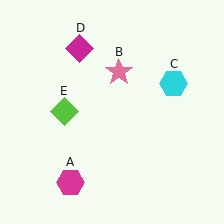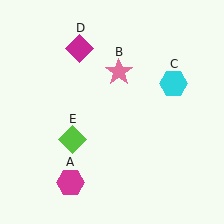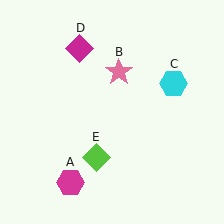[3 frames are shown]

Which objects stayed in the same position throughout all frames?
Magenta hexagon (object A) and pink star (object B) and cyan hexagon (object C) and magenta diamond (object D) remained stationary.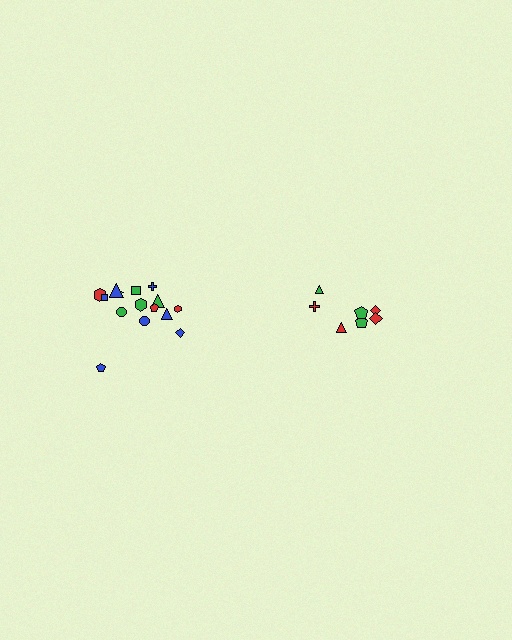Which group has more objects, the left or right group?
The left group.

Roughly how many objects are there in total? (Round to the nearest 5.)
Roughly 20 objects in total.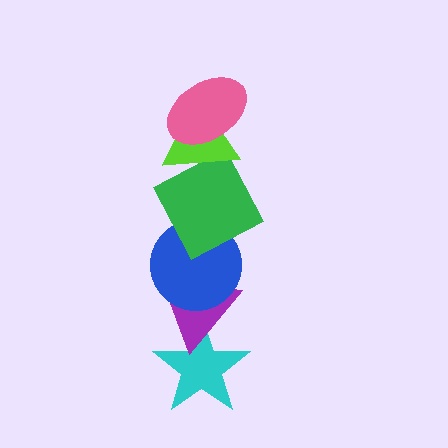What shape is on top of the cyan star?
The purple triangle is on top of the cyan star.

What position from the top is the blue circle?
The blue circle is 4th from the top.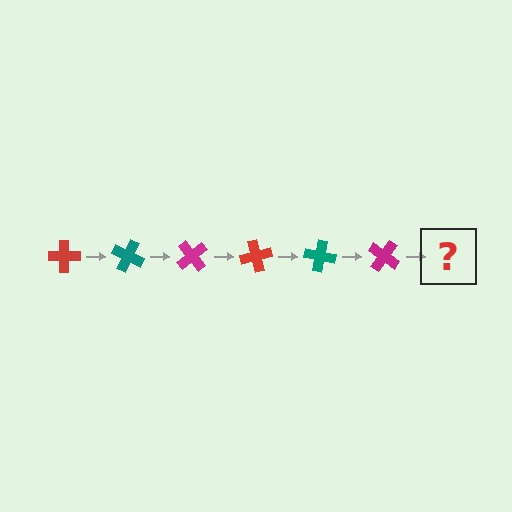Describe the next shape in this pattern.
It should be a red cross, rotated 150 degrees from the start.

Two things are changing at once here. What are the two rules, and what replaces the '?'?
The two rules are that it rotates 25 degrees each step and the color cycles through red, teal, and magenta. The '?' should be a red cross, rotated 150 degrees from the start.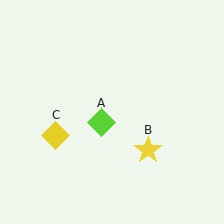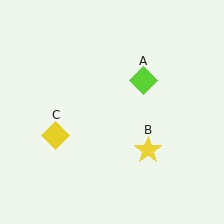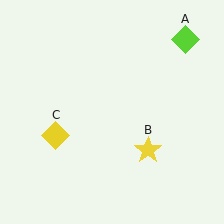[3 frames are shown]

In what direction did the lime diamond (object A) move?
The lime diamond (object A) moved up and to the right.